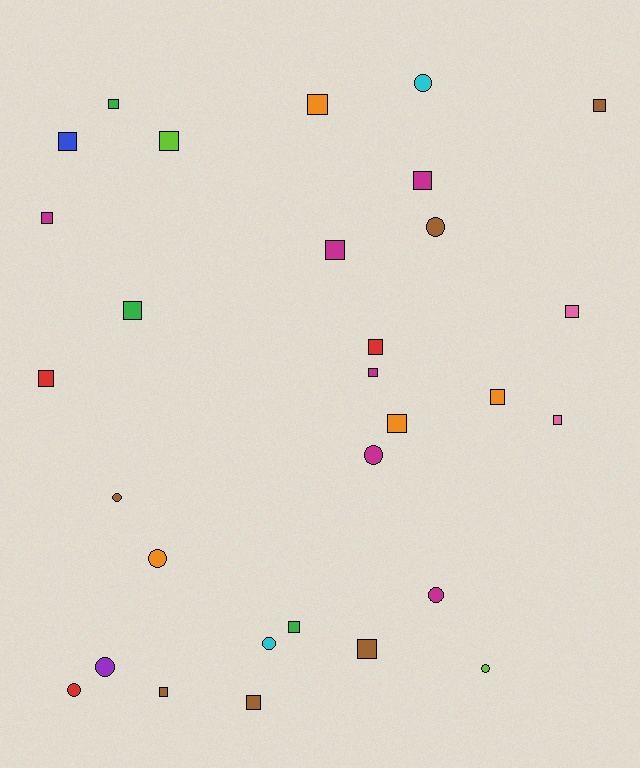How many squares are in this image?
There are 20 squares.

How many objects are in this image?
There are 30 objects.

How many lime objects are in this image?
There are 2 lime objects.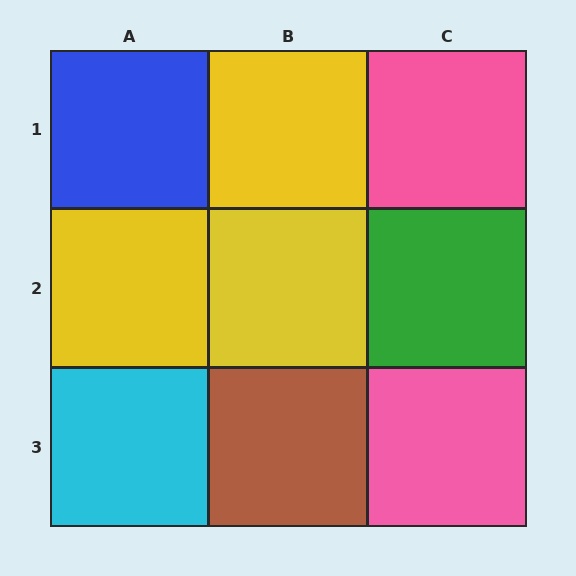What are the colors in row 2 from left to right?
Yellow, yellow, green.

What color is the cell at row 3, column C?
Pink.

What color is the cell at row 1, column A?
Blue.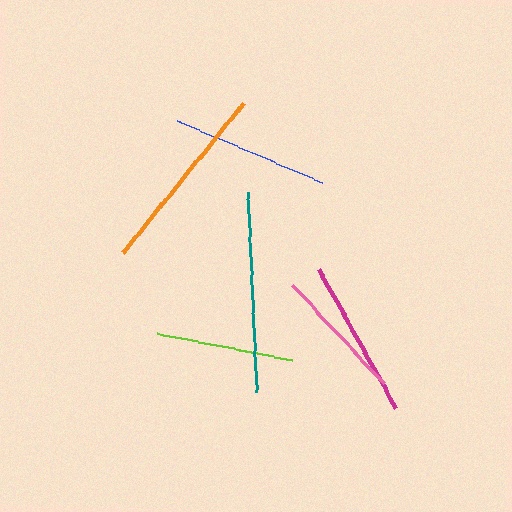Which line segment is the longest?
The teal line is the longest at approximately 201 pixels.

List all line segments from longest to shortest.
From longest to shortest: teal, orange, magenta, blue, lime, pink.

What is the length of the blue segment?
The blue segment is approximately 158 pixels long.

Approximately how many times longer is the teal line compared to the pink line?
The teal line is approximately 1.5 times the length of the pink line.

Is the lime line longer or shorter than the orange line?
The orange line is longer than the lime line.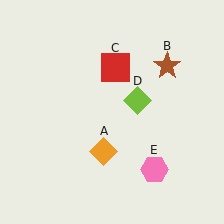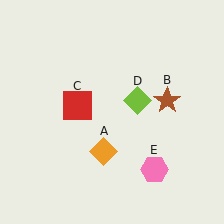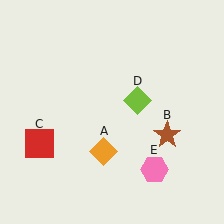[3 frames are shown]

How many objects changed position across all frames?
2 objects changed position: brown star (object B), red square (object C).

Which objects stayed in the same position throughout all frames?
Orange diamond (object A) and lime diamond (object D) and pink hexagon (object E) remained stationary.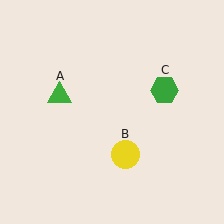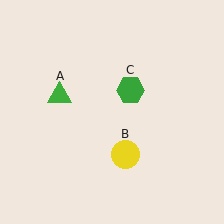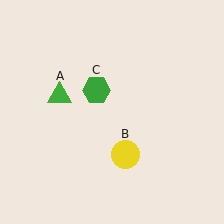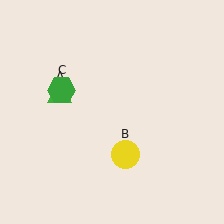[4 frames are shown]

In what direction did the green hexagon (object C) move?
The green hexagon (object C) moved left.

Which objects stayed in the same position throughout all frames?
Green triangle (object A) and yellow circle (object B) remained stationary.